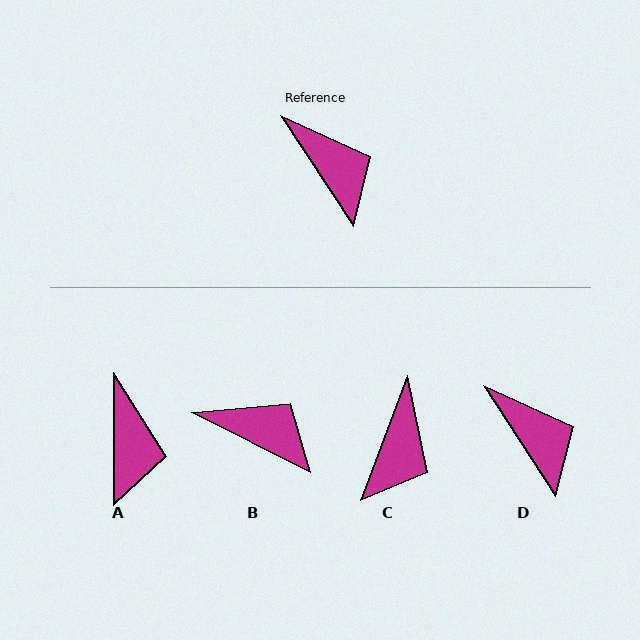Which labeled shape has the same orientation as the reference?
D.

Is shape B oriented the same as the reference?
No, it is off by about 30 degrees.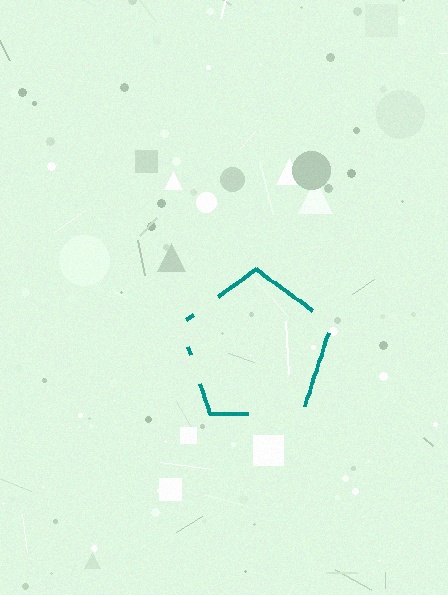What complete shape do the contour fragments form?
The contour fragments form a pentagon.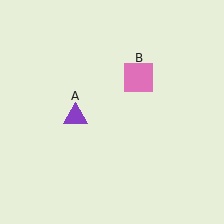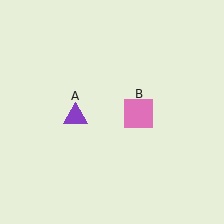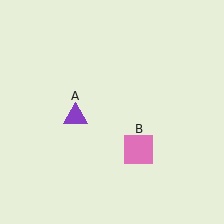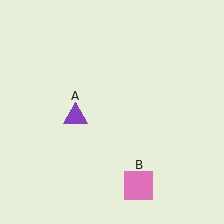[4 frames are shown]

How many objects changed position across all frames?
1 object changed position: pink square (object B).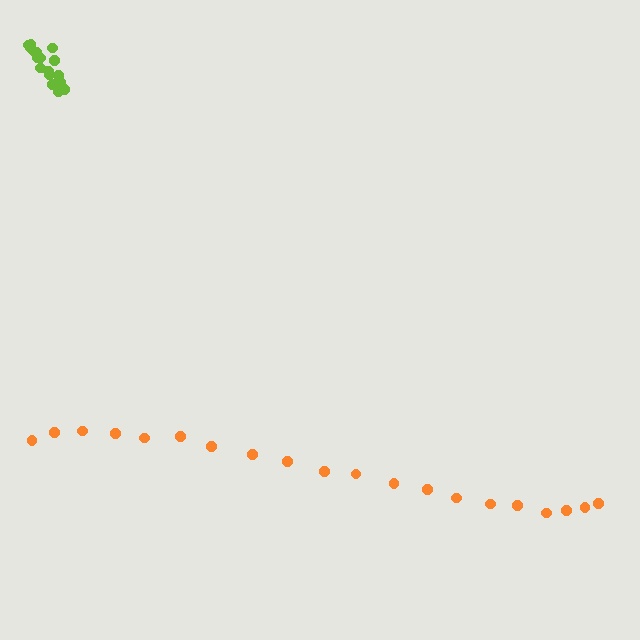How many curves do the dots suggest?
There are 2 distinct paths.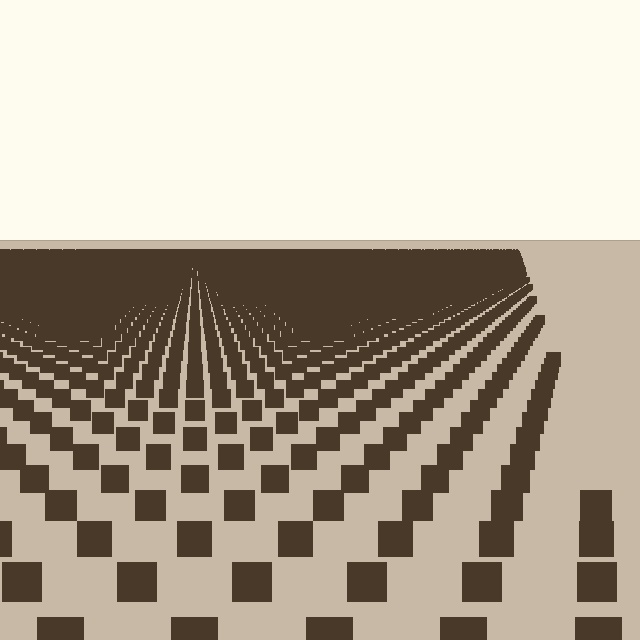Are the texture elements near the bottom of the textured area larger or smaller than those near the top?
Larger. Near the bottom, elements are closer to the viewer and appear at a bigger on-screen size.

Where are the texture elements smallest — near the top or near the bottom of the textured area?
Near the top.